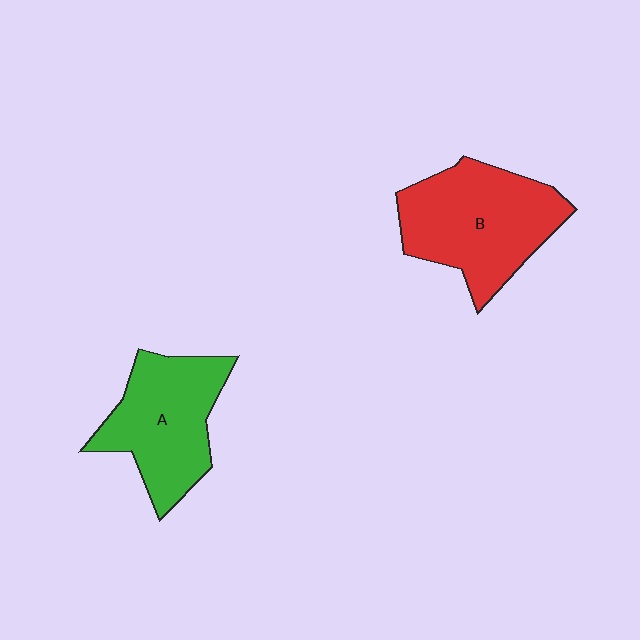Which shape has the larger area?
Shape B (red).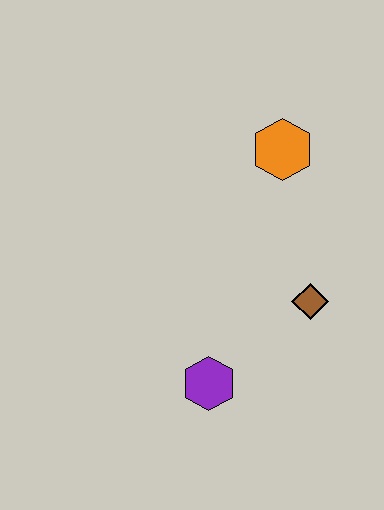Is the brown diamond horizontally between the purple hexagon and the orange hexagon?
No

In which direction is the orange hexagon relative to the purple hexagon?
The orange hexagon is above the purple hexagon.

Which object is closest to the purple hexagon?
The brown diamond is closest to the purple hexagon.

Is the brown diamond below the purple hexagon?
No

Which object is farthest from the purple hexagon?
The orange hexagon is farthest from the purple hexagon.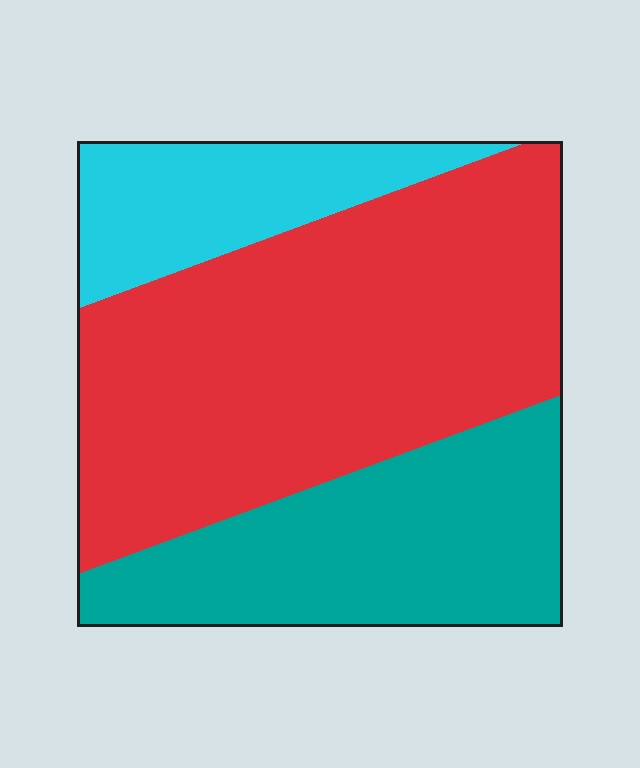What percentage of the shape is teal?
Teal takes up about one third (1/3) of the shape.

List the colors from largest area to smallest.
From largest to smallest: red, teal, cyan.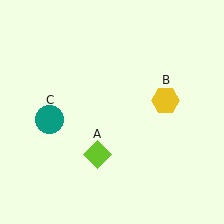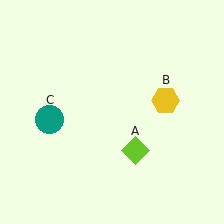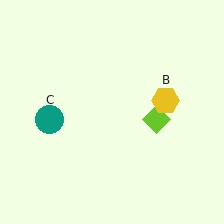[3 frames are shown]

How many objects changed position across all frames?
1 object changed position: lime diamond (object A).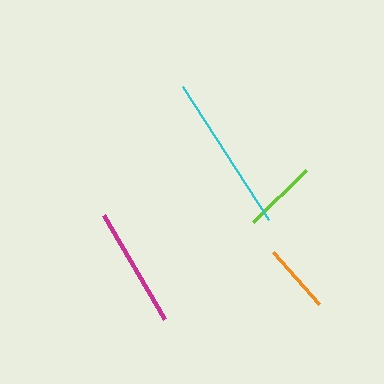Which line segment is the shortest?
The orange line is the shortest at approximately 69 pixels.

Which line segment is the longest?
The cyan line is the longest at approximately 158 pixels.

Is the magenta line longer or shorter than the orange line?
The magenta line is longer than the orange line.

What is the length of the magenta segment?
The magenta segment is approximately 121 pixels long.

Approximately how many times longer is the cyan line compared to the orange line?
The cyan line is approximately 2.3 times the length of the orange line.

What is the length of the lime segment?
The lime segment is approximately 74 pixels long.